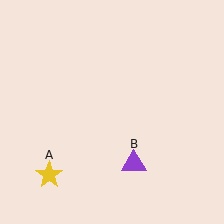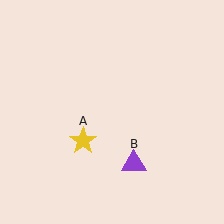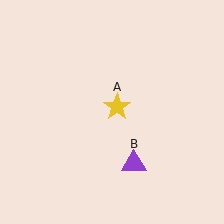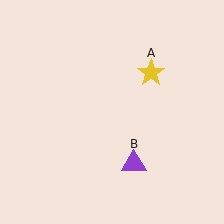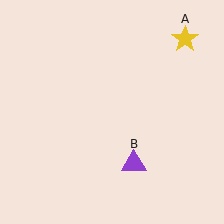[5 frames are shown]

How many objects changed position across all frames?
1 object changed position: yellow star (object A).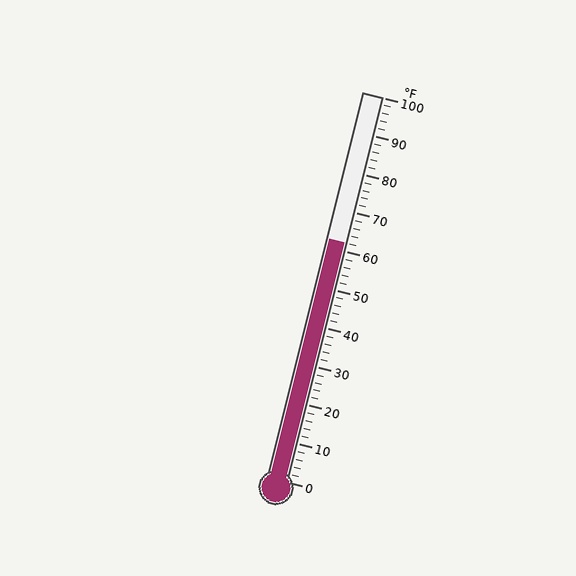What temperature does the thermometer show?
The thermometer shows approximately 62°F.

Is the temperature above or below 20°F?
The temperature is above 20°F.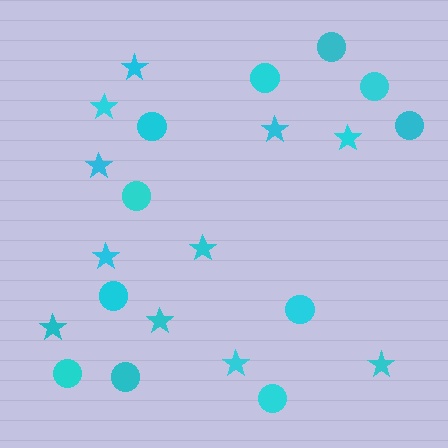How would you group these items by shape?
There are 2 groups: one group of stars (11) and one group of circles (11).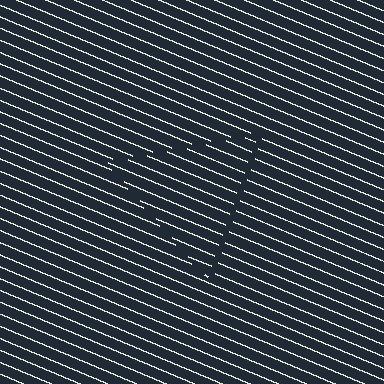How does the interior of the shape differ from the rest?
The interior of the shape contains the same grating, shifted by half a period — the contour is defined by the phase discontinuity where line-ends from the inner and outer gratings abut.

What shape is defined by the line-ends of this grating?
An illusory triangle. The interior of the shape contains the same grating, shifted by half a period — the contour is defined by the phase discontinuity where line-ends from the inner and outer gratings abut.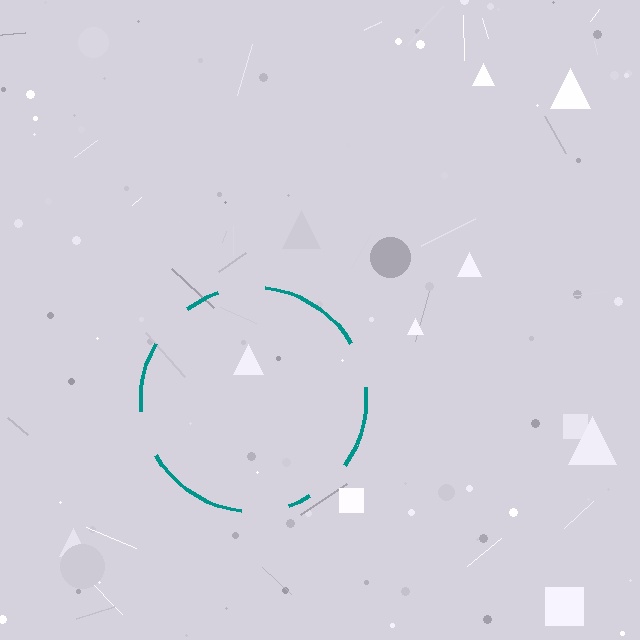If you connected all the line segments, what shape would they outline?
They would outline a circle.